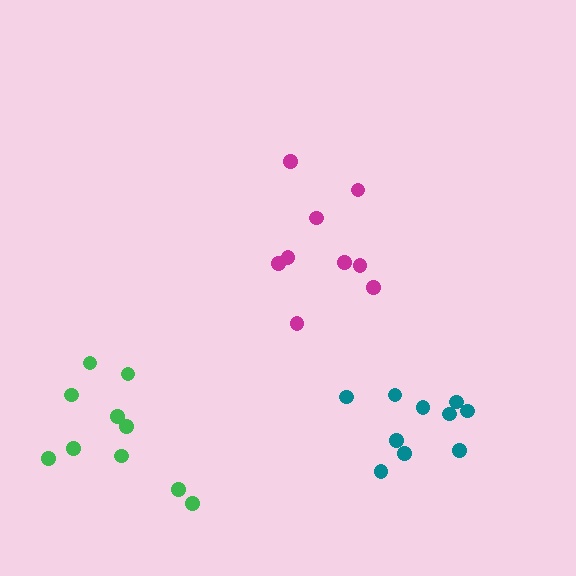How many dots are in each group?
Group 1: 9 dots, Group 2: 10 dots, Group 3: 10 dots (29 total).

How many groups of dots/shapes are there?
There are 3 groups.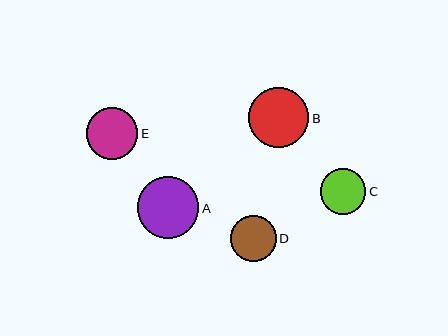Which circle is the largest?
Circle A is the largest with a size of approximately 61 pixels.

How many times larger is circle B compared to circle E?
Circle B is approximately 1.2 times the size of circle E.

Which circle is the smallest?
Circle C is the smallest with a size of approximately 46 pixels.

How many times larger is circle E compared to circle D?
Circle E is approximately 1.1 times the size of circle D.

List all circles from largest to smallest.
From largest to smallest: A, B, E, D, C.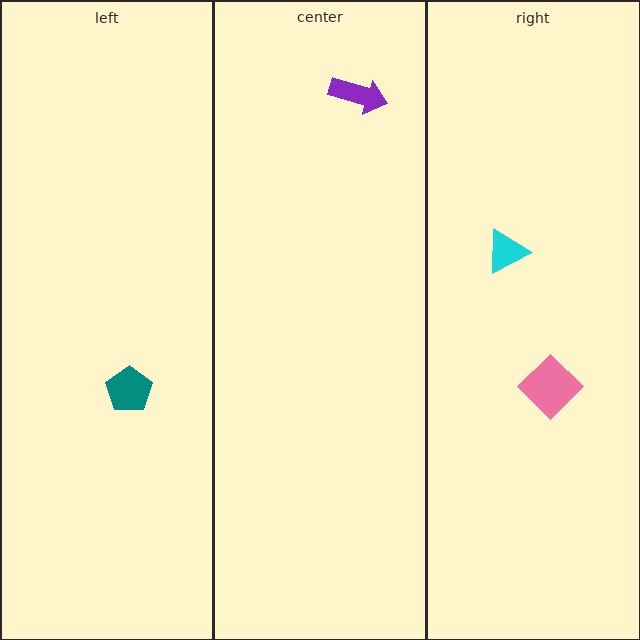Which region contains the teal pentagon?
The left region.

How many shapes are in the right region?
2.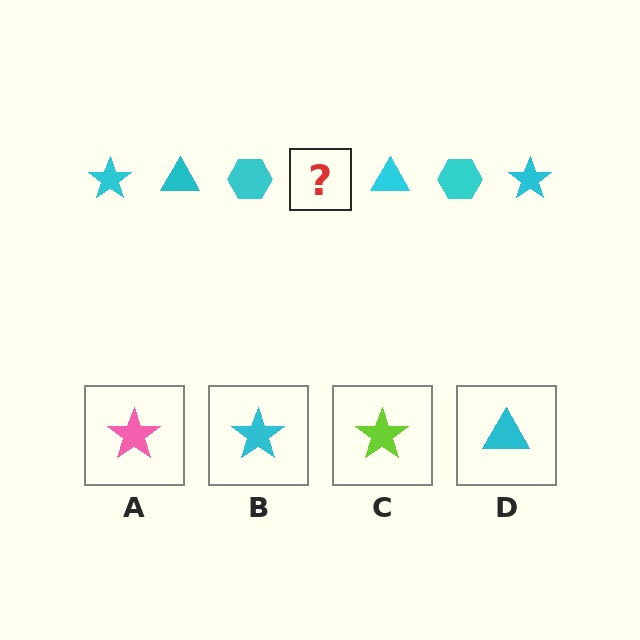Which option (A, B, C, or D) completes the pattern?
B.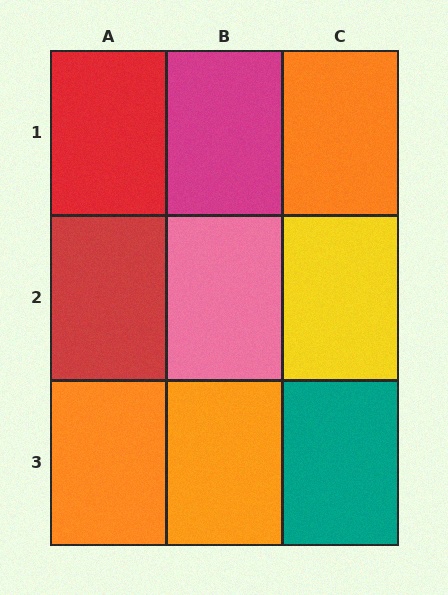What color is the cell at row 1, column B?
Magenta.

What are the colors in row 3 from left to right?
Orange, orange, teal.